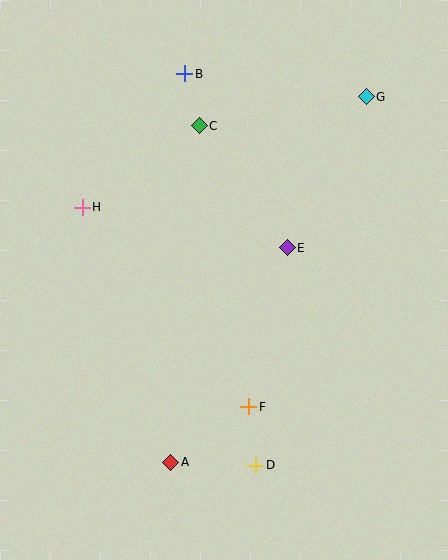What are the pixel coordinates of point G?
Point G is at (366, 97).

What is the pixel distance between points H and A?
The distance between H and A is 270 pixels.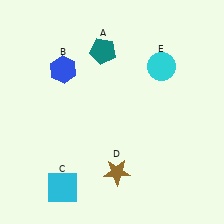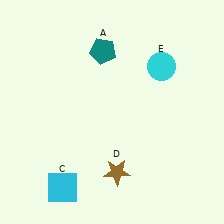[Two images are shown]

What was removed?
The blue hexagon (B) was removed in Image 2.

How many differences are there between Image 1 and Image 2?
There is 1 difference between the two images.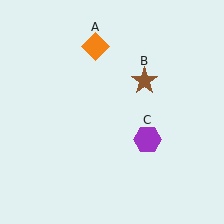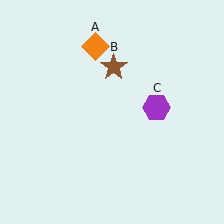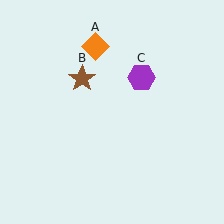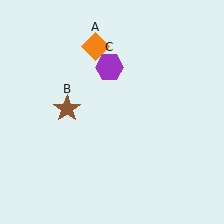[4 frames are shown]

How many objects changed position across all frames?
2 objects changed position: brown star (object B), purple hexagon (object C).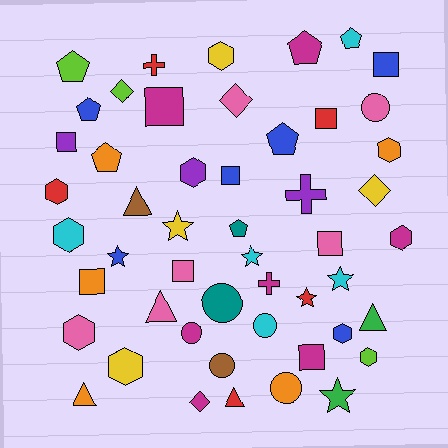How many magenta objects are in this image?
There are 7 magenta objects.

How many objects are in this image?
There are 50 objects.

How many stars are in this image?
There are 6 stars.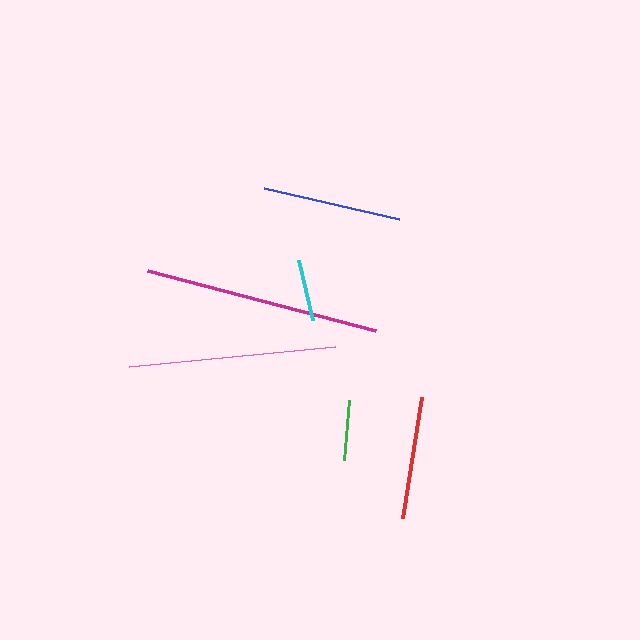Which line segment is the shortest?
The green line is the shortest at approximately 61 pixels.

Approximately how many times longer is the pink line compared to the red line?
The pink line is approximately 1.7 times the length of the red line.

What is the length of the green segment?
The green segment is approximately 61 pixels long.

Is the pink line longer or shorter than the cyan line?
The pink line is longer than the cyan line.